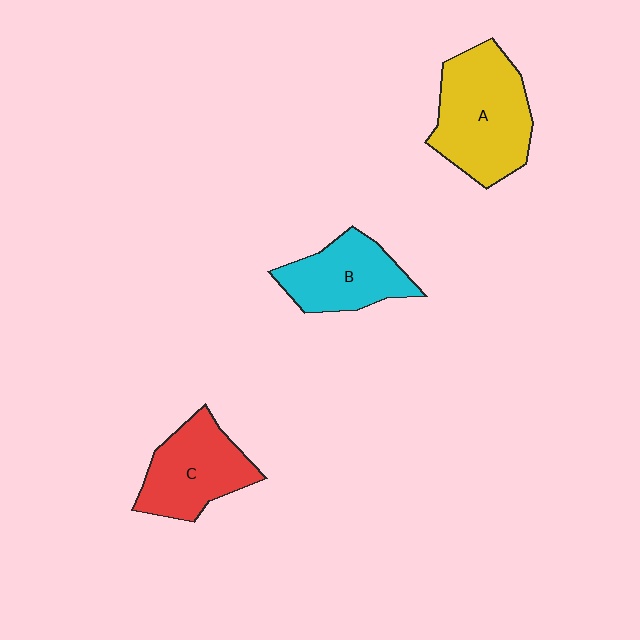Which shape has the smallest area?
Shape B (cyan).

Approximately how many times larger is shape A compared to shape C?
Approximately 1.3 times.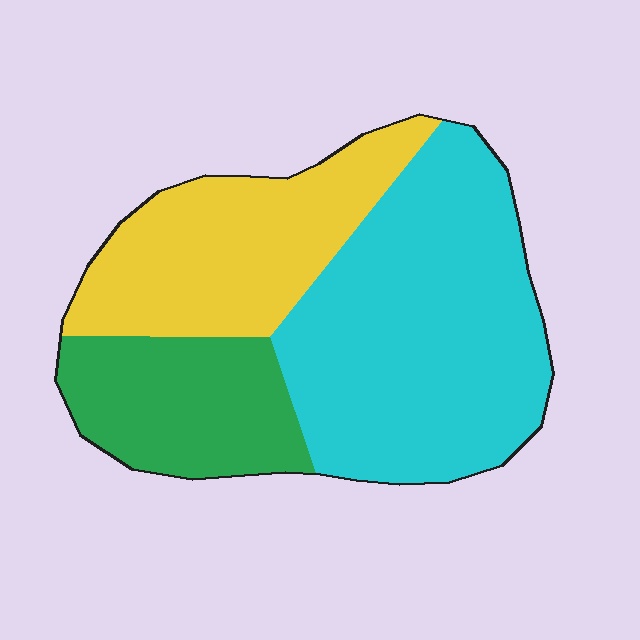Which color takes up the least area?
Green, at roughly 20%.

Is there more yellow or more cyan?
Cyan.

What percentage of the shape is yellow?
Yellow takes up about one third (1/3) of the shape.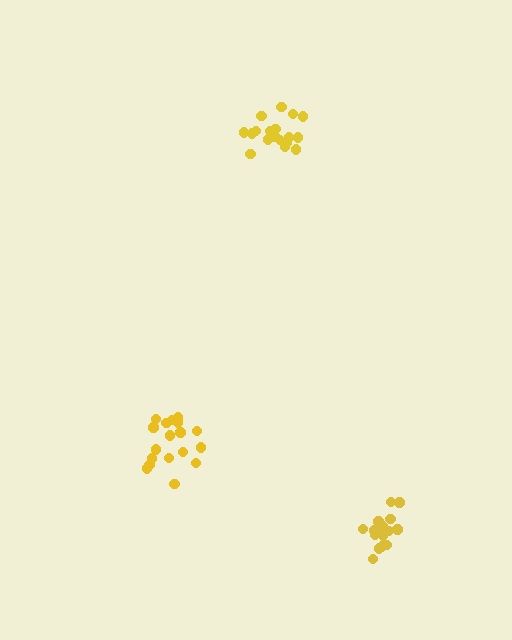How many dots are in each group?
Group 1: 18 dots, Group 2: 19 dots, Group 3: 17 dots (54 total).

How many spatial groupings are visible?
There are 3 spatial groupings.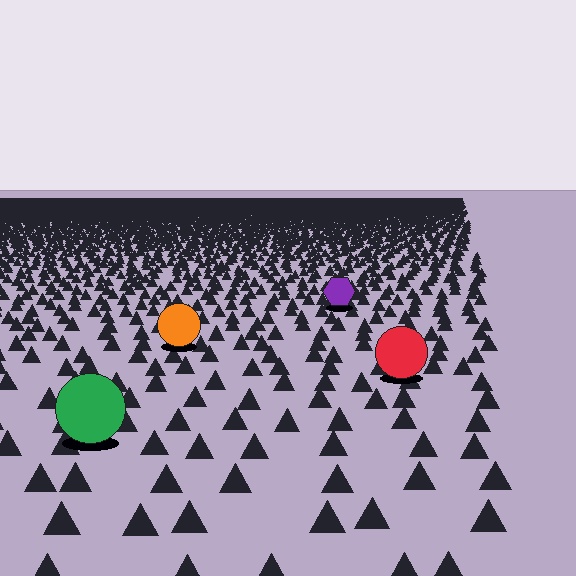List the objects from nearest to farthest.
From nearest to farthest: the green circle, the red circle, the orange circle, the purple hexagon.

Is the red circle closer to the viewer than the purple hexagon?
Yes. The red circle is closer — you can tell from the texture gradient: the ground texture is coarser near it.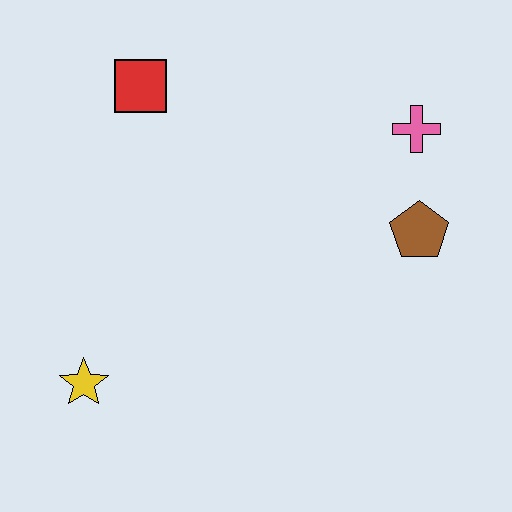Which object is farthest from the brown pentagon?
The yellow star is farthest from the brown pentagon.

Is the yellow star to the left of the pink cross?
Yes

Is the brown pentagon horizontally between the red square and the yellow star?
No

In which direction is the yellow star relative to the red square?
The yellow star is below the red square.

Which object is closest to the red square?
The pink cross is closest to the red square.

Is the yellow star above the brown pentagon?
No